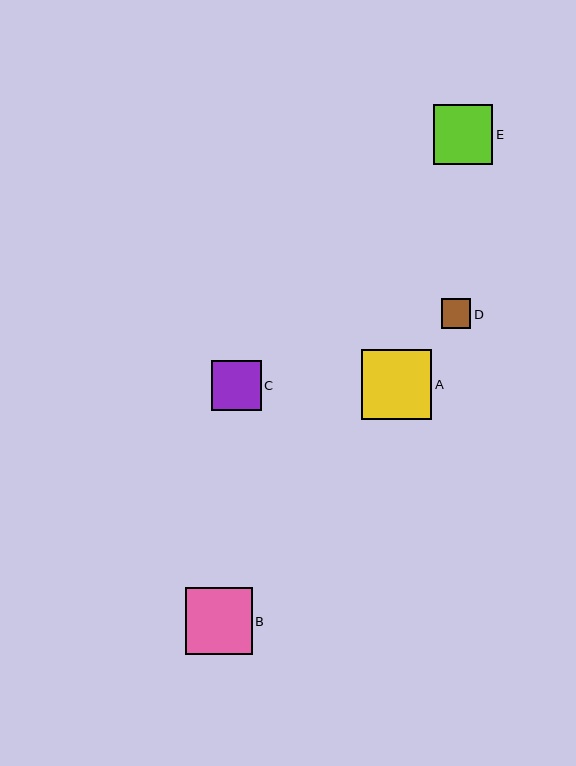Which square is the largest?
Square A is the largest with a size of approximately 70 pixels.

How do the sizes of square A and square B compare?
Square A and square B are approximately the same size.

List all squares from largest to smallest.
From largest to smallest: A, B, E, C, D.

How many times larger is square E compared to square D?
Square E is approximately 2.0 times the size of square D.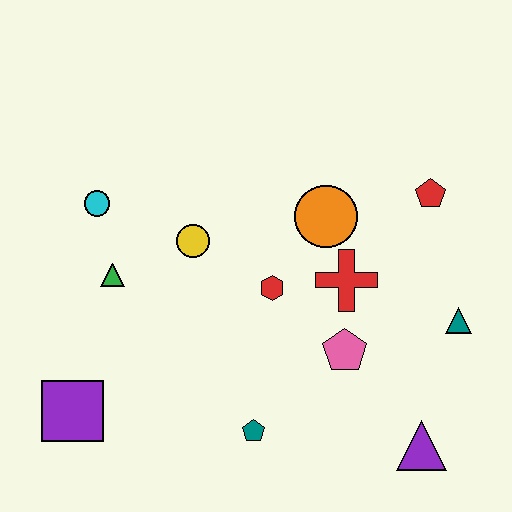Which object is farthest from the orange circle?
The purple square is farthest from the orange circle.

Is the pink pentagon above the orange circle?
No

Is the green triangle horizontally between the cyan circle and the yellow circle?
Yes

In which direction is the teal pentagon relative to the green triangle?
The teal pentagon is below the green triangle.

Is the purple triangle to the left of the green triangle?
No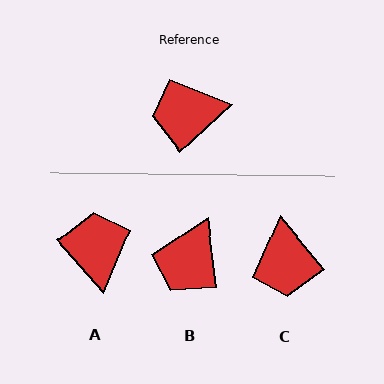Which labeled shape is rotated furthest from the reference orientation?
A, about 91 degrees away.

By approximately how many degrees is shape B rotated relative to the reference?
Approximately 55 degrees counter-clockwise.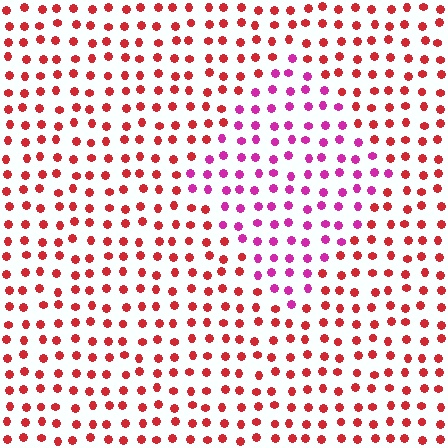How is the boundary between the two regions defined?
The boundary is defined purely by a slight shift in hue (about 43 degrees). Spacing, size, and orientation are identical on both sides.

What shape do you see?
I see a diamond.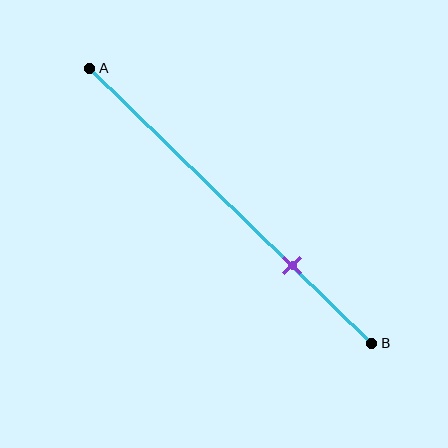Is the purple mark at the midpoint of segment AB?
No, the mark is at about 70% from A, not at the 50% midpoint.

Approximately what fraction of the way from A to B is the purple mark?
The purple mark is approximately 70% of the way from A to B.